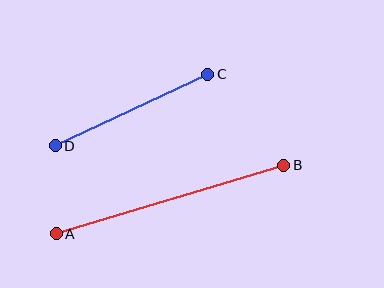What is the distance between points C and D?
The distance is approximately 168 pixels.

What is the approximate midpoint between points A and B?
The midpoint is at approximately (170, 199) pixels.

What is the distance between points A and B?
The distance is approximately 237 pixels.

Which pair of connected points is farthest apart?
Points A and B are farthest apart.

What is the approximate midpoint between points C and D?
The midpoint is at approximately (131, 110) pixels.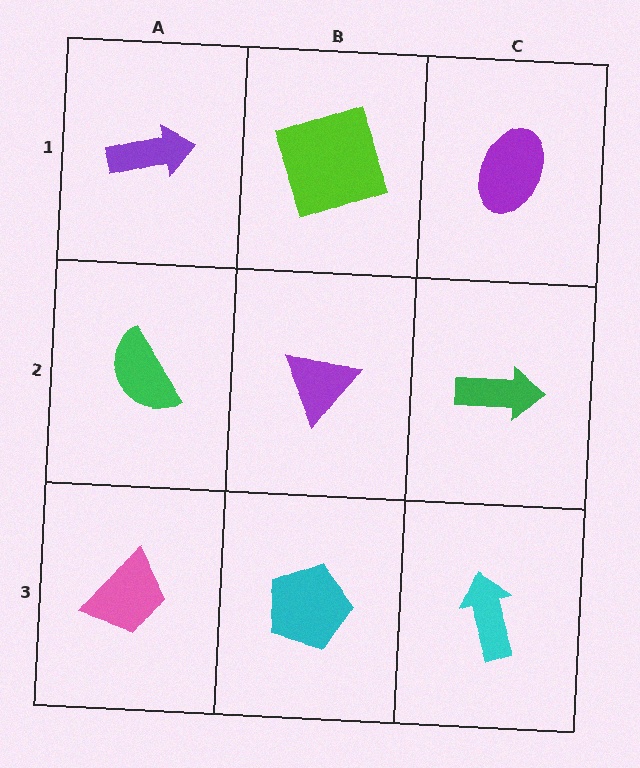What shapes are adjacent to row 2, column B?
A lime square (row 1, column B), a cyan pentagon (row 3, column B), a green semicircle (row 2, column A), a green arrow (row 2, column C).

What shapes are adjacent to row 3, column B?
A purple triangle (row 2, column B), a pink trapezoid (row 3, column A), a cyan arrow (row 3, column C).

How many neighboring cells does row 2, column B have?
4.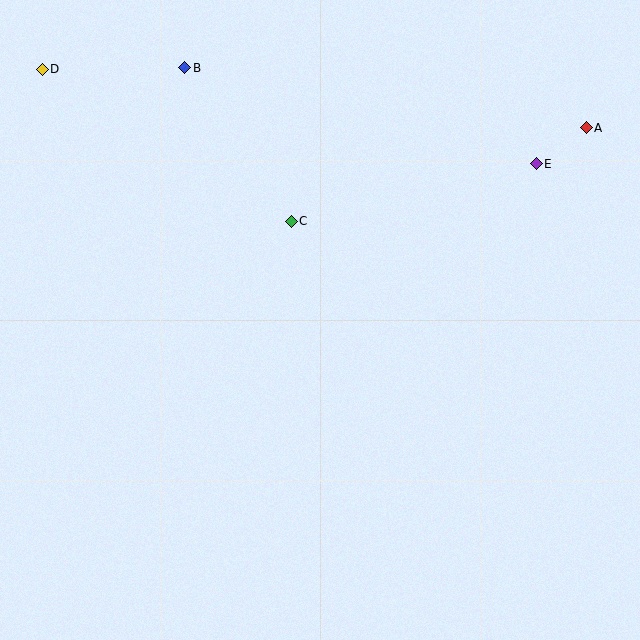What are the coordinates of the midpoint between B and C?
The midpoint between B and C is at (238, 145).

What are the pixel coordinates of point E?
Point E is at (536, 164).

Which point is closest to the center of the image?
Point C at (291, 221) is closest to the center.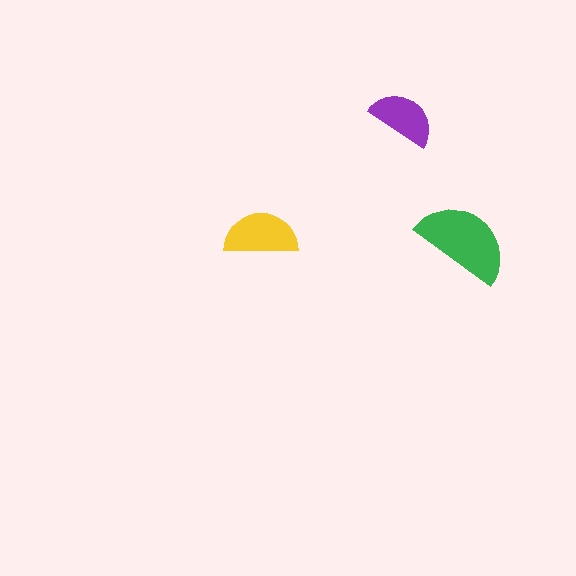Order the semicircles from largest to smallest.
the green one, the yellow one, the purple one.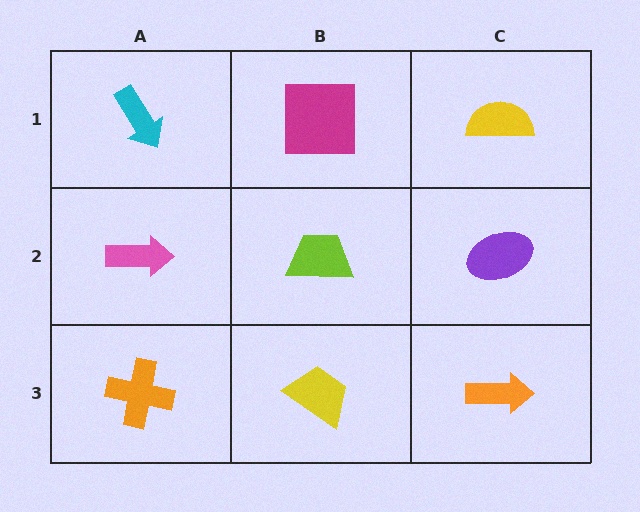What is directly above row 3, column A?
A pink arrow.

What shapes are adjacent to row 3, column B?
A lime trapezoid (row 2, column B), an orange cross (row 3, column A), an orange arrow (row 3, column C).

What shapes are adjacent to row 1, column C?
A purple ellipse (row 2, column C), a magenta square (row 1, column B).